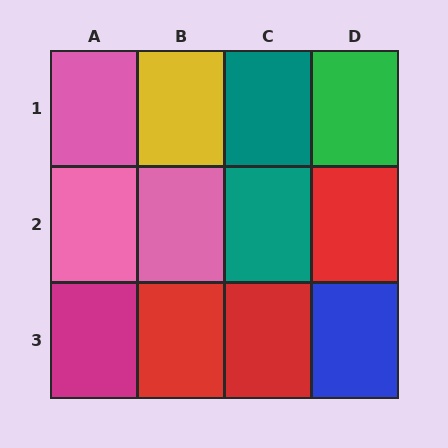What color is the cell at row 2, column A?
Pink.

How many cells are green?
1 cell is green.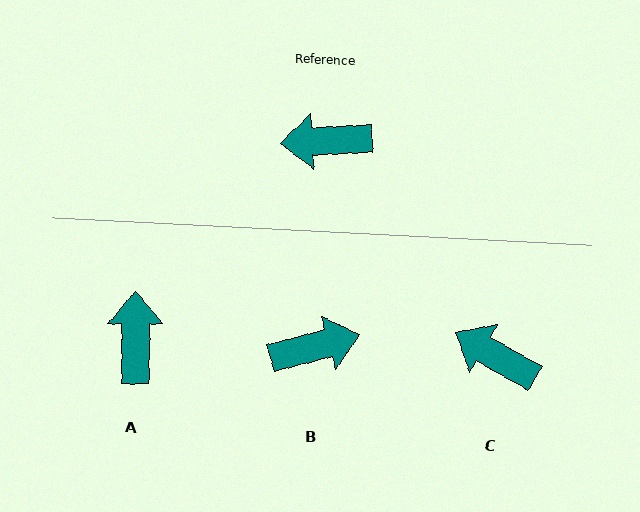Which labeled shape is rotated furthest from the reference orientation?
B, about 168 degrees away.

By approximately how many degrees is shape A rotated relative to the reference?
Approximately 93 degrees clockwise.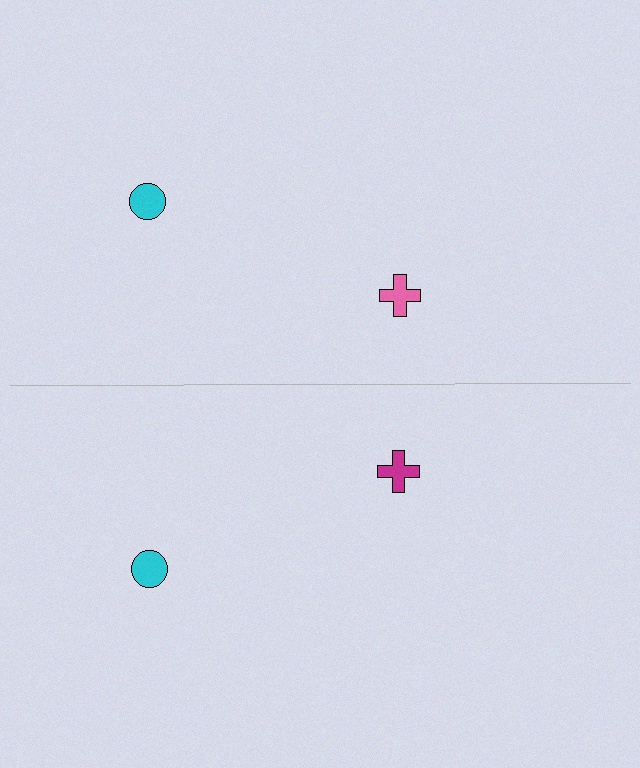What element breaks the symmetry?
The magenta cross on the bottom side breaks the symmetry — its mirror counterpart is pink.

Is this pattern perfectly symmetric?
No, the pattern is not perfectly symmetric. The magenta cross on the bottom side breaks the symmetry — its mirror counterpart is pink.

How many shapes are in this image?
There are 4 shapes in this image.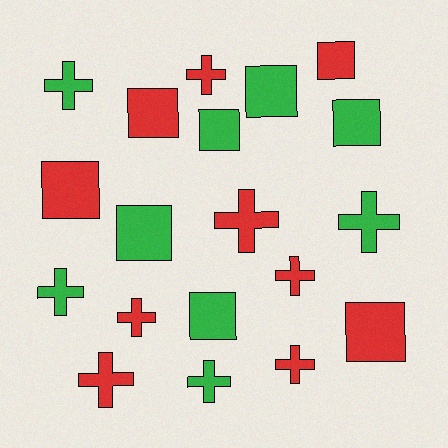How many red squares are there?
There are 4 red squares.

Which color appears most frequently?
Red, with 10 objects.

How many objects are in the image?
There are 19 objects.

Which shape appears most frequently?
Cross, with 10 objects.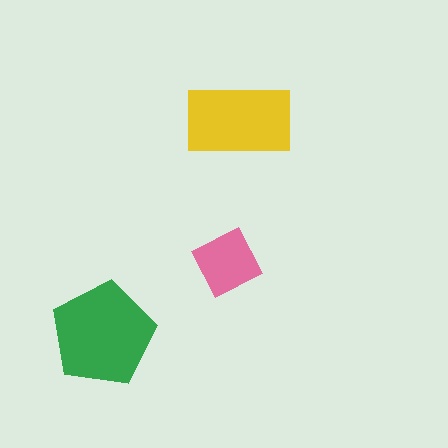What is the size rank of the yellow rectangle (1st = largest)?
2nd.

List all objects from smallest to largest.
The pink square, the yellow rectangle, the green pentagon.